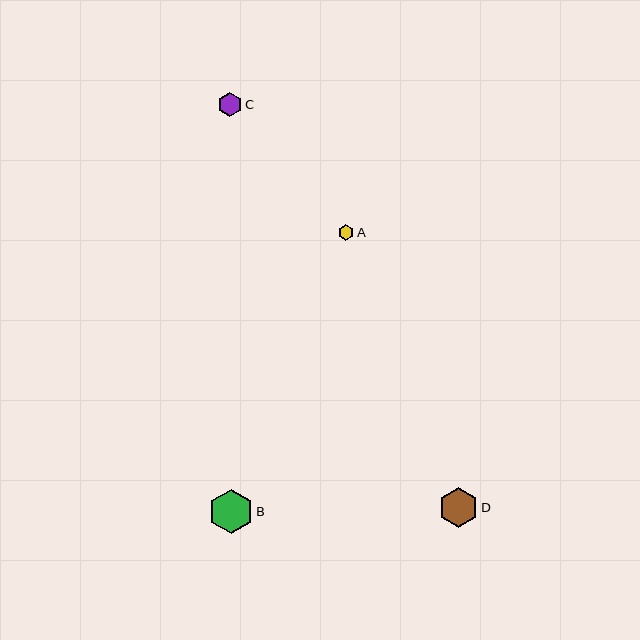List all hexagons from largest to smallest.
From largest to smallest: B, D, C, A.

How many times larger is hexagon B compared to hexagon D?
Hexagon B is approximately 1.1 times the size of hexagon D.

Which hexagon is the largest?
Hexagon B is the largest with a size of approximately 45 pixels.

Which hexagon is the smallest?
Hexagon A is the smallest with a size of approximately 16 pixels.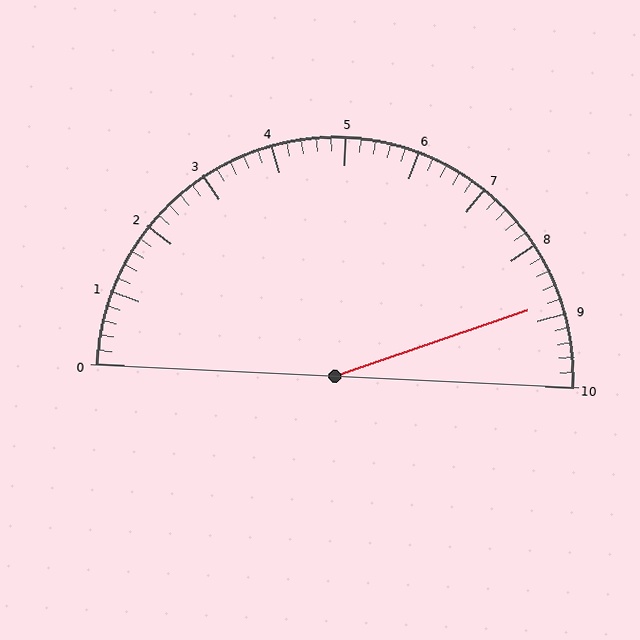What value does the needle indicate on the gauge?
The needle indicates approximately 8.8.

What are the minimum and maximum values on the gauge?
The gauge ranges from 0 to 10.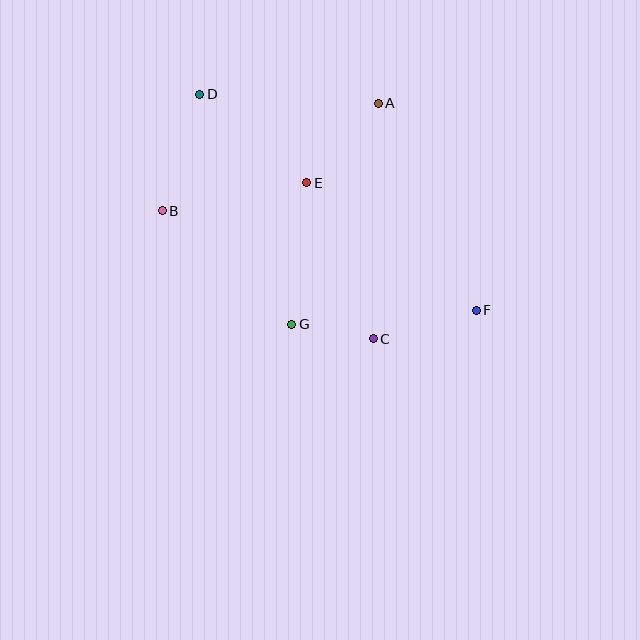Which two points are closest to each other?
Points C and G are closest to each other.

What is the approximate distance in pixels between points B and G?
The distance between B and G is approximately 172 pixels.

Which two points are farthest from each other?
Points D and F are farthest from each other.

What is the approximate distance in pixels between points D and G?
The distance between D and G is approximately 247 pixels.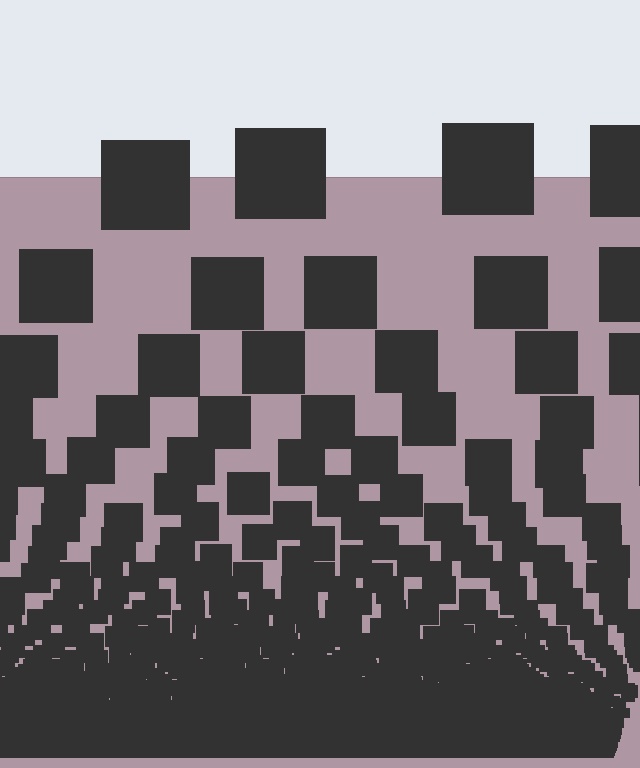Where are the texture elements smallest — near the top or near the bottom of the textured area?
Near the bottom.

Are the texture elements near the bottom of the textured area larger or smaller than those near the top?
Smaller. The gradient is inverted — elements near the bottom are smaller and denser.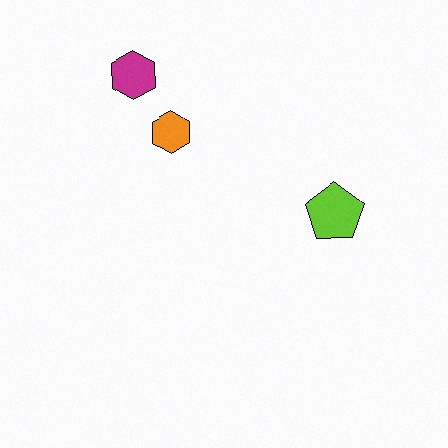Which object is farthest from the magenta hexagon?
The lime pentagon is farthest from the magenta hexagon.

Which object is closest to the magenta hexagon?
The orange hexagon is closest to the magenta hexagon.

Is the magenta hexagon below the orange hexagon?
No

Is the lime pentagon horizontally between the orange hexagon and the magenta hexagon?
No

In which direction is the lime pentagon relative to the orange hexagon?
The lime pentagon is to the right of the orange hexagon.